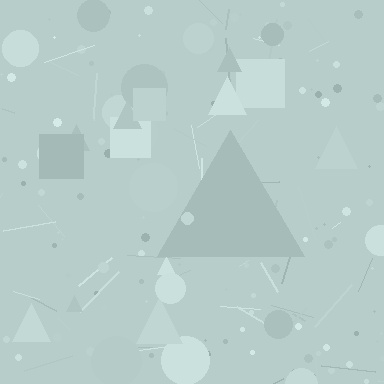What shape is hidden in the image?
A triangle is hidden in the image.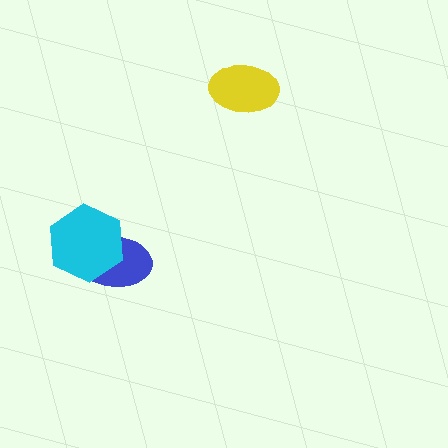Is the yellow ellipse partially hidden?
No, no other shape covers it.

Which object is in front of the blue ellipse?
The cyan hexagon is in front of the blue ellipse.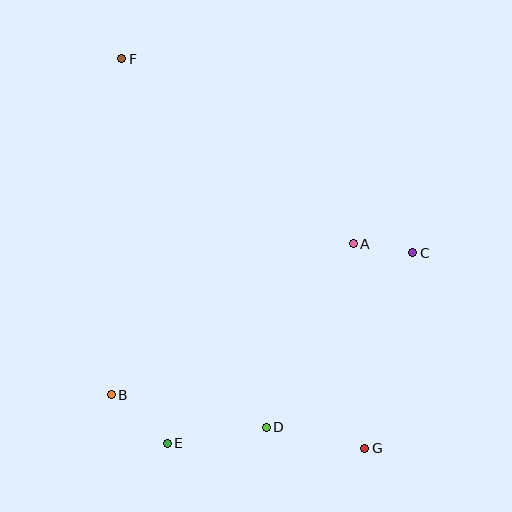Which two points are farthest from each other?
Points F and G are farthest from each other.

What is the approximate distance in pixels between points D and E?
The distance between D and E is approximately 100 pixels.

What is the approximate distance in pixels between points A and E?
The distance between A and E is approximately 273 pixels.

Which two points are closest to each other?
Points A and C are closest to each other.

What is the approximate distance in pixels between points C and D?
The distance between C and D is approximately 228 pixels.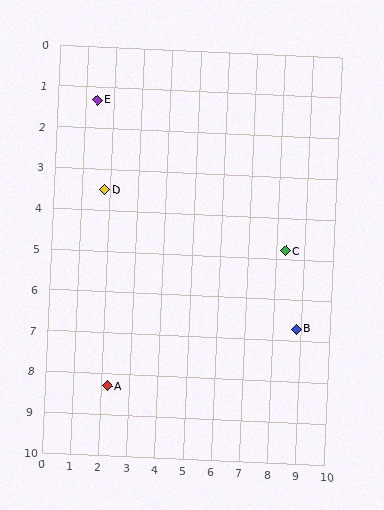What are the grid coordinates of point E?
Point E is at approximately (1.4, 1.3).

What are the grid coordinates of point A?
Point A is at approximately (2.2, 8.3).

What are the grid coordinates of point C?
Point C is at approximately (8.3, 4.8).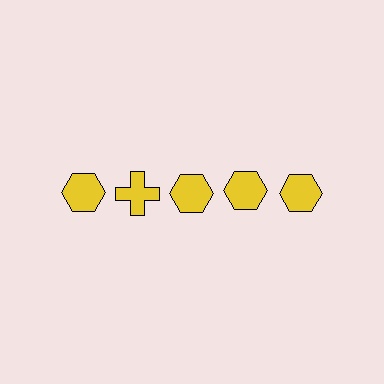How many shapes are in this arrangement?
There are 5 shapes arranged in a grid pattern.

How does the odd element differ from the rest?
It has a different shape: cross instead of hexagon.